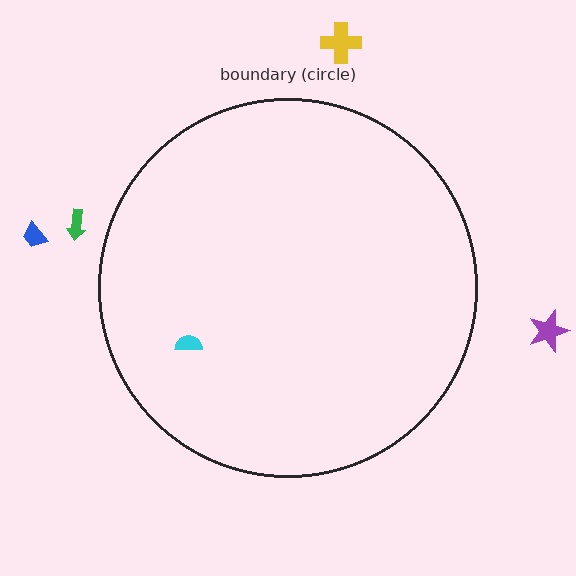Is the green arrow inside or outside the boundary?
Outside.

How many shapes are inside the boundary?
1 inside, 4 outside.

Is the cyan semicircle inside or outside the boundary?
Inside.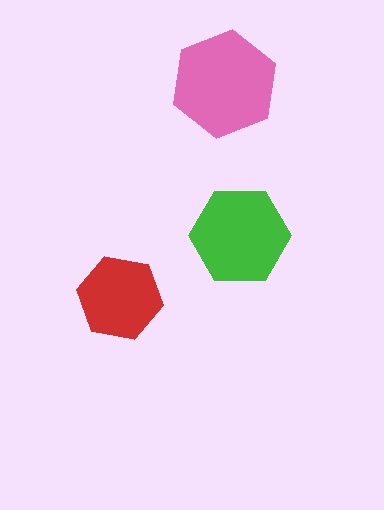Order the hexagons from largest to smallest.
the pink one, the green one, the red one.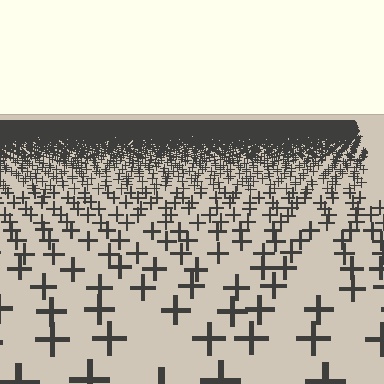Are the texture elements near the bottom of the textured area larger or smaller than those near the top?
Larger. Near the bottom, elements are closer to the viewer and appear at a bigger on-screen size.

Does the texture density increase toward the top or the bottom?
Density increases toward the top.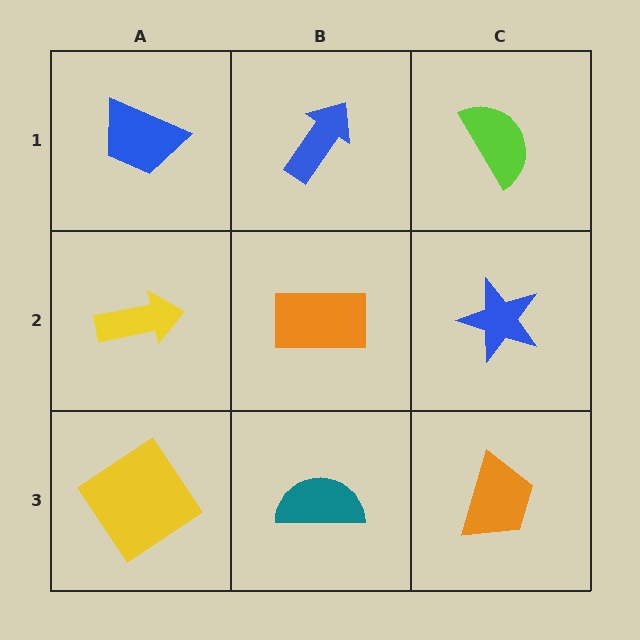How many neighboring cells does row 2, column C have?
3.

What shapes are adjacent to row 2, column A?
A blue trapezoid (row 1, column A), a yellow diamond (row 3, column A), an orange rectangle (row 2, column B).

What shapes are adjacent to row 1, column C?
A blue star (row 2, column C), a blue arrow (row 1, column B).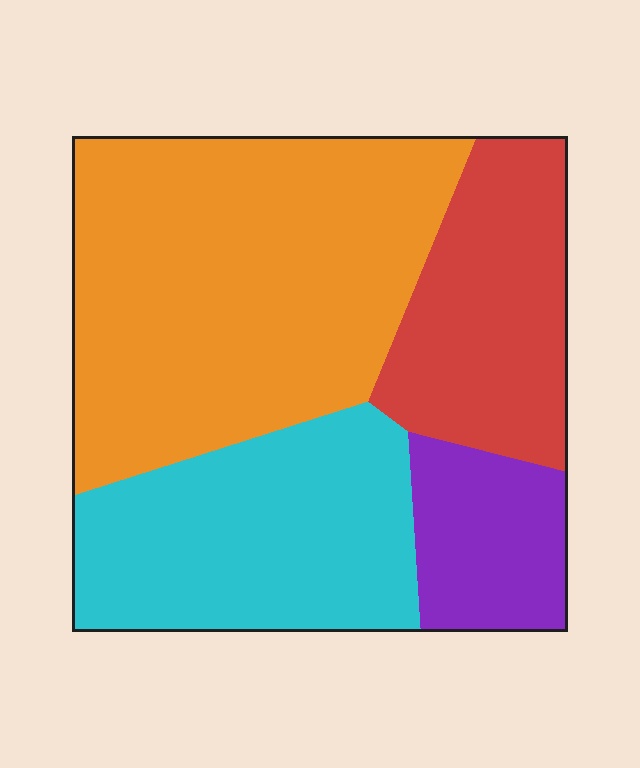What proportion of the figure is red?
Red covers around 20% of the figure.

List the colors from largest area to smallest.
From largest to smallest: orange, cyan, red, purple.